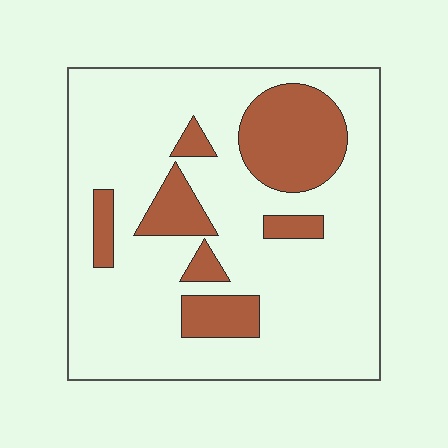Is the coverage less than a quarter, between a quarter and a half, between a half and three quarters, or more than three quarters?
Less than a quarter.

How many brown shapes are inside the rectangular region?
7.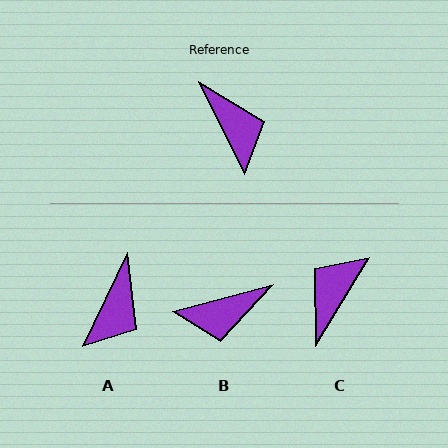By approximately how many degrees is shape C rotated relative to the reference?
Approximately 123 degrees counter-clockwise.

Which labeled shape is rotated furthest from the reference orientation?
C, about 123 degrees away.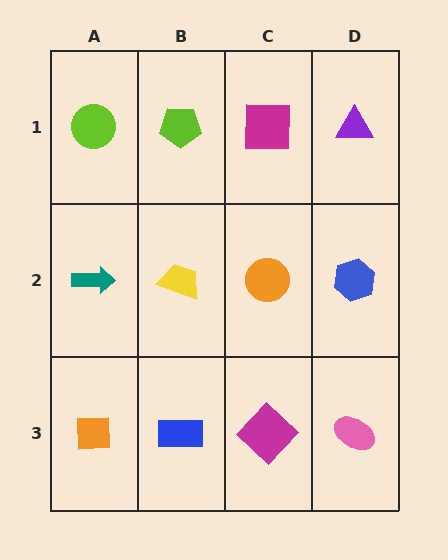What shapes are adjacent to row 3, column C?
An orange circle (row 2, column C), a blue rectangle (row 3, column B), a pink ellipse (row 3, column D).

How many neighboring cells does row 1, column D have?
2.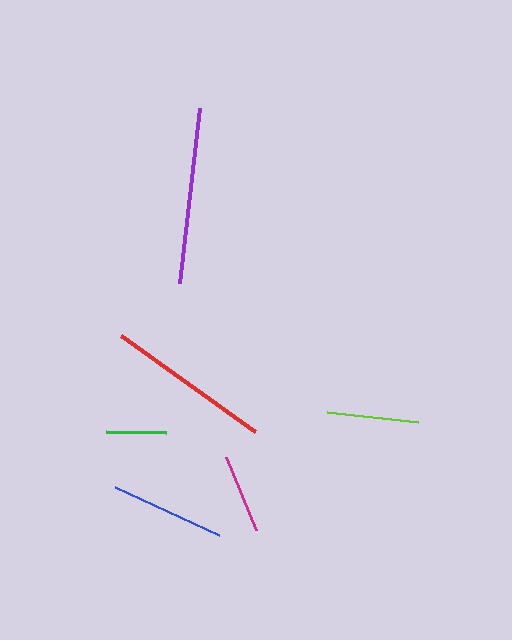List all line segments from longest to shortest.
From longest to shortest: purple, red, blue, lime, magenta, green.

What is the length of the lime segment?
The lime segment is approximately 92 pixels long.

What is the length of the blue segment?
The blue segment is approximately 114 pixels long.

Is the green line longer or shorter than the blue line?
The blue line is longer than the green line.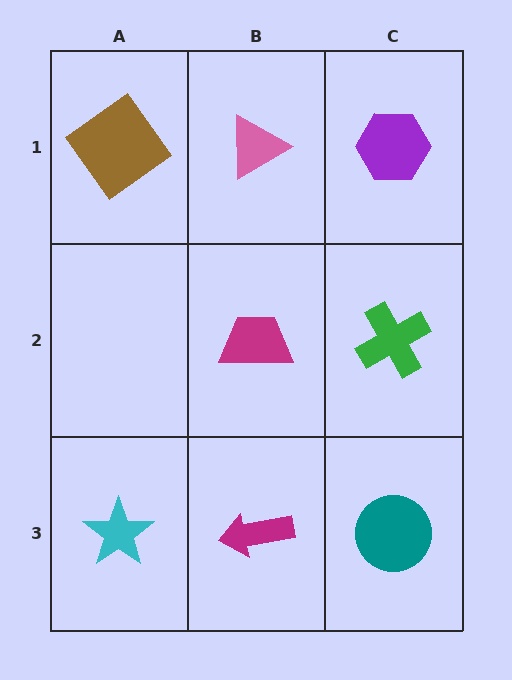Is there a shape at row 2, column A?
No, that cell is empty.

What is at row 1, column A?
A brown diamond.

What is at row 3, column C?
A teal circle.